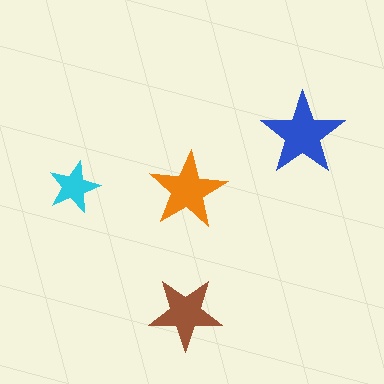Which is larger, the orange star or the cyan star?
The orange one.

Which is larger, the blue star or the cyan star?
The blue one.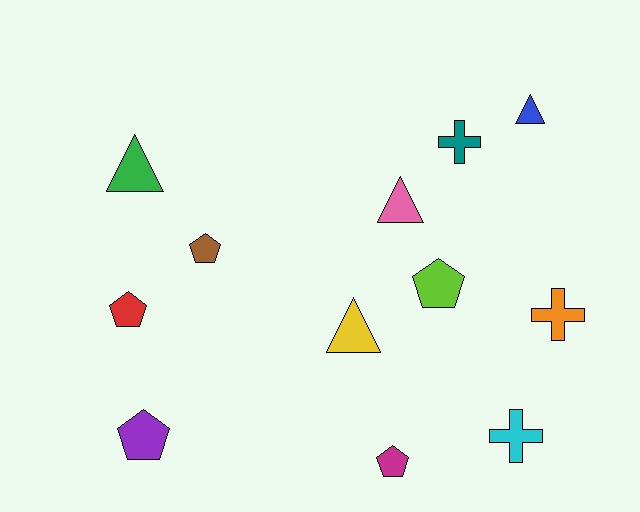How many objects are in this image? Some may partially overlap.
There are 12 objects.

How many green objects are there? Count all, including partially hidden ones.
There is 1 green object.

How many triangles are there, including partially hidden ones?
There are 4 triangles.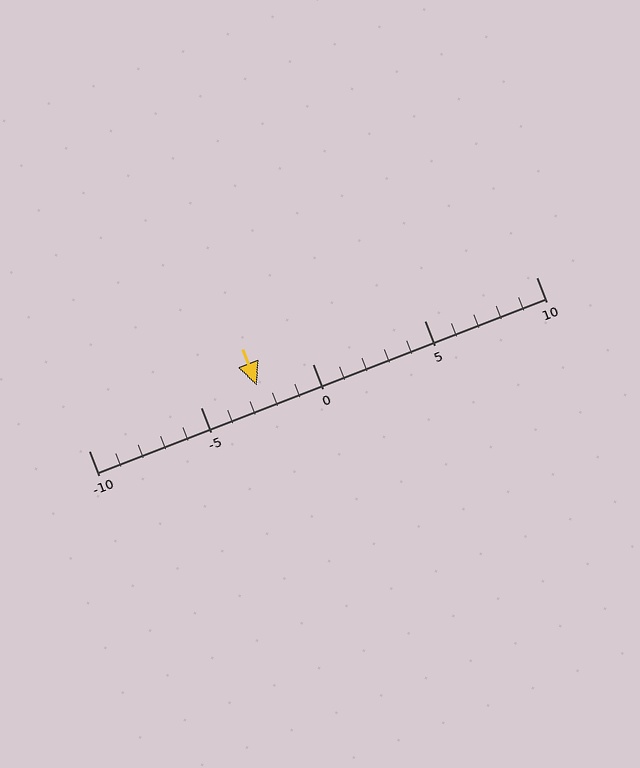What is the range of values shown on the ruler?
The ruler shows values from -10 to 10.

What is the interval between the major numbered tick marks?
The major tick marks are spaced 5 units apart.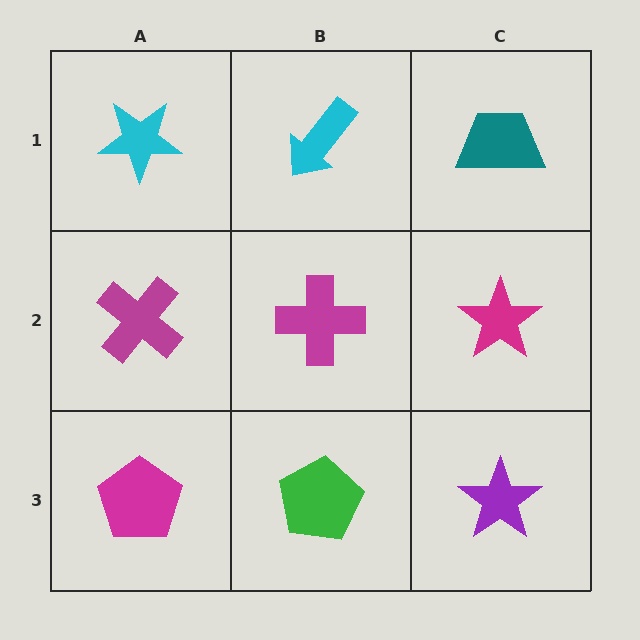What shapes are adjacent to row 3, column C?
A magenta star (row 2, column C), a green pentagon (row 3, column B).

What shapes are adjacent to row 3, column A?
A magenta cross (row 2, column A), a green pentagon (row 3, column B).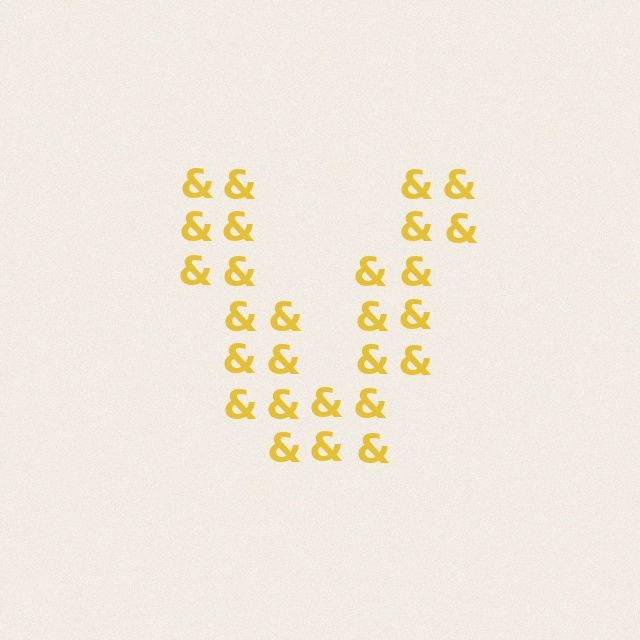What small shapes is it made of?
It is made of small ampersands.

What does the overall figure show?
The overall figure shows the letter V.